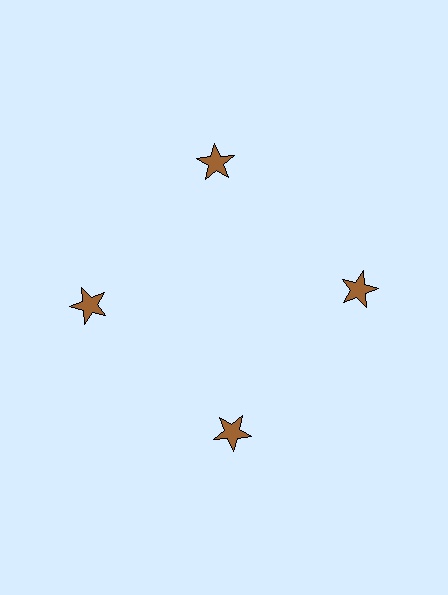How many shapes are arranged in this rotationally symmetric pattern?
There are 4 shapes, arranged in 4 groups of 1.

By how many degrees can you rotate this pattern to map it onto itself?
The pattern maps onto itself every 90 degrees of rotation.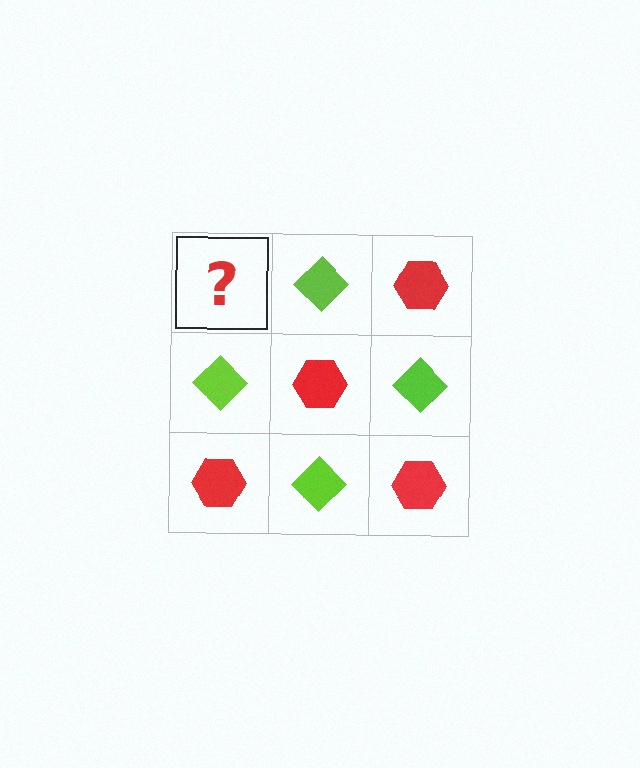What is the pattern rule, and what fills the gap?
The rule is that it alternates red hexagon and lime diamond in a checkerboard pattern. The gap should be filled with a red hexagon.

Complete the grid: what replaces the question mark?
The question mark should be replaced with a red hexagon.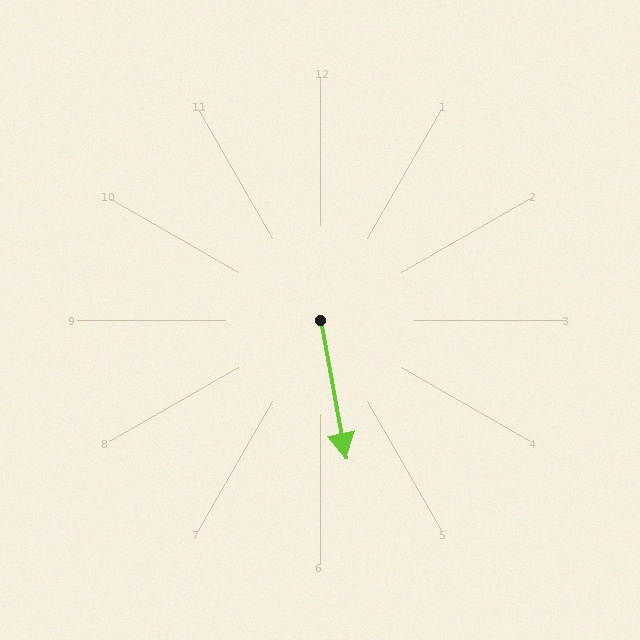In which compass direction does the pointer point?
South.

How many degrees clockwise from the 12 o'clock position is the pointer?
Approximately 169 degrees.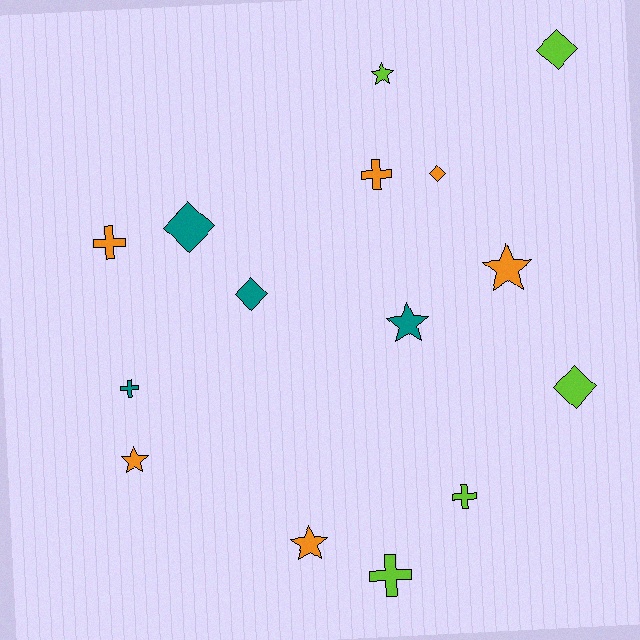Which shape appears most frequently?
Star, with 5 objects.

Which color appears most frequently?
Orange, with 6 objects.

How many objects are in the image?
There are 15 objects.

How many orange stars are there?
There are 3 orange stars.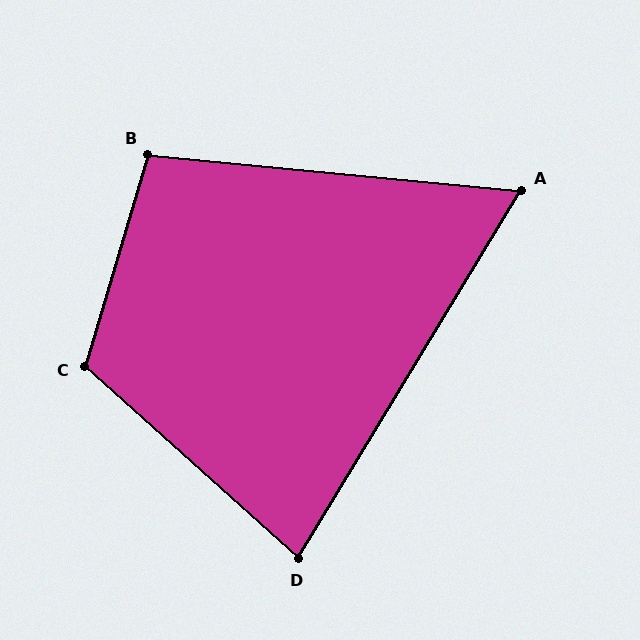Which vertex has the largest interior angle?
C, at approximately 116 degrees.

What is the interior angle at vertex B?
Approximately 101 degrees (obtuse).